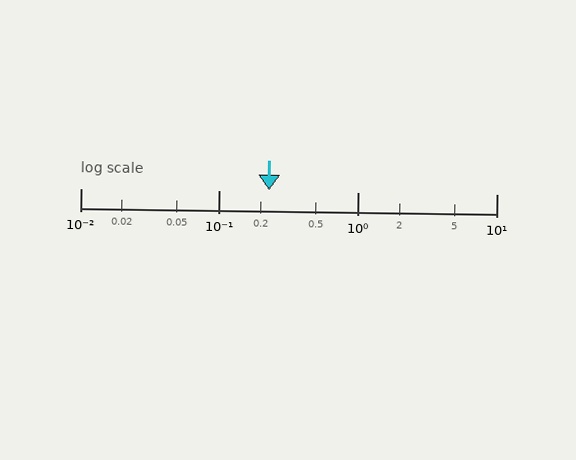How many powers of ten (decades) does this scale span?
The scale spans 3 decades, from 0.01 to 10.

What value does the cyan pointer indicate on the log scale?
The pointer indicates approximately 0.23.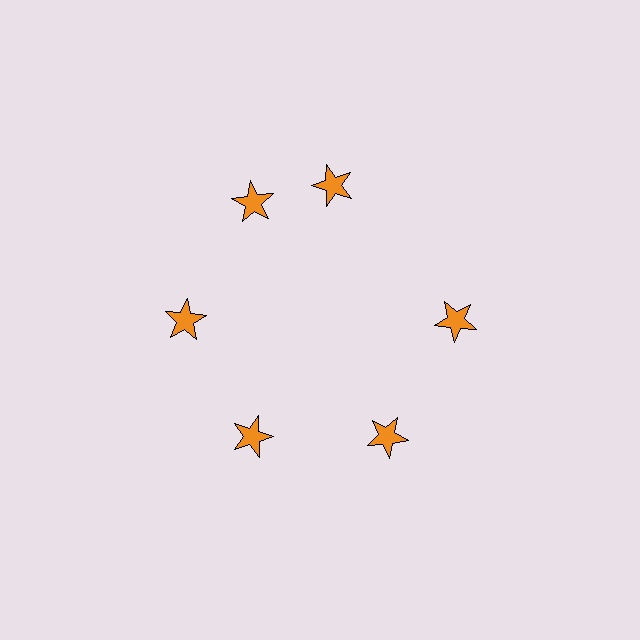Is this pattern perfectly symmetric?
No. The 6 orange stars are arranged in a ring, but one element near the 1 o'clock position is rotated out of alignment along the ring, breaking the 6-fold rotational symmetry.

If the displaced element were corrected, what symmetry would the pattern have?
It would have 6-fold rotational symmetry — the pattern would map onto itself every 60 degrees.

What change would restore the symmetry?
The symmetry would be restored by rotating it back into even spacing with its neighbors so that all 6 stars sit at equal angles and equal distance from the center.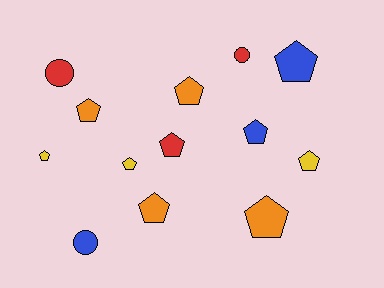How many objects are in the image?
There are 13 objects.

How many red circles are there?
There are 2 red circles.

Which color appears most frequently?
Orange, with 4 objects.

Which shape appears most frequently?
Pentagon, with 10 objects.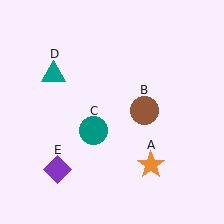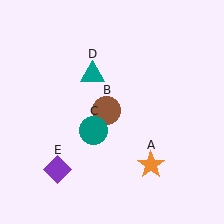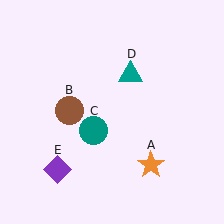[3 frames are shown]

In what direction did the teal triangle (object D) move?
The teal triangle (object D) moved right.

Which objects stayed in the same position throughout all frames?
Orange star (object A) and teal circle (object C) and purple diamond (object E) remained stationary.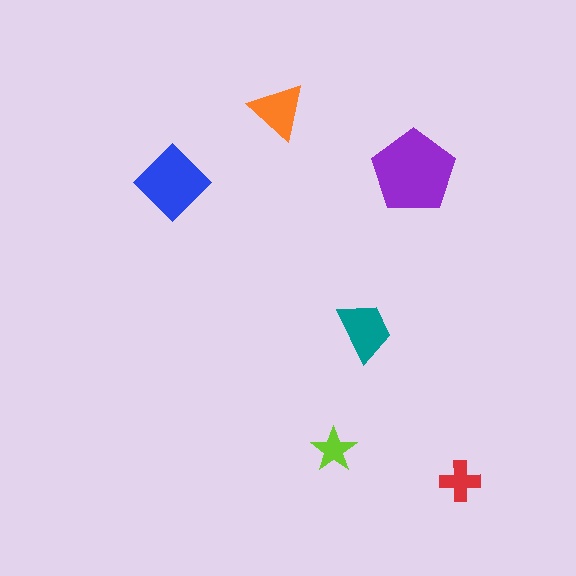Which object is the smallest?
The lime star.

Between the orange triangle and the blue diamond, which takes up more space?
The blue diamond.